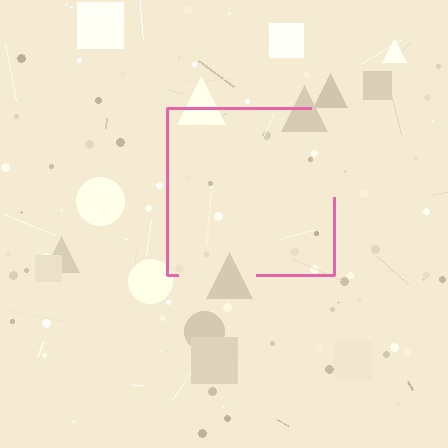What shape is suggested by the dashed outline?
The dashed outline suggests a square.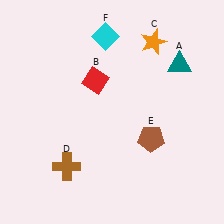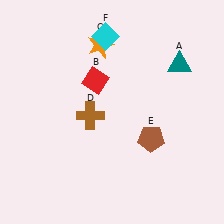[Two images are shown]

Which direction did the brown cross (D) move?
The brown cross (D) moved up.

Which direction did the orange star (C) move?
The orange star (C) moved left.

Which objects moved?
The objects that moved are: the orange star (C), the brown cross (D).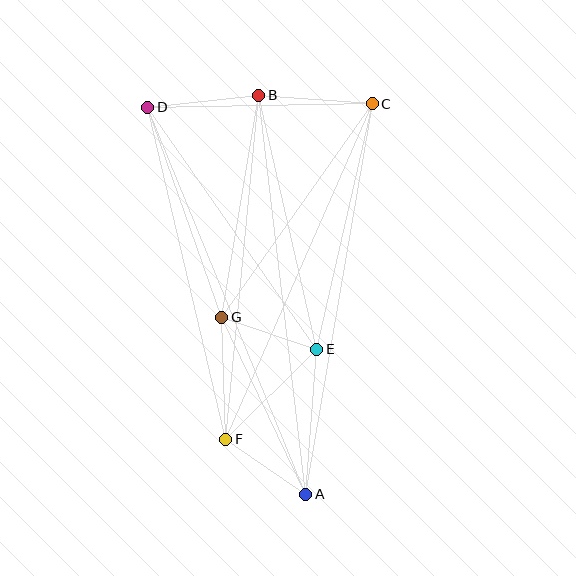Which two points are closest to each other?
Points A and F are closest to each other.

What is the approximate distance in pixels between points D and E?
The distance between D and E is approximately 295 pixels.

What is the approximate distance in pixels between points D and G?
The distance between D and G is approximately 223 pixels.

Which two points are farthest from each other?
Points A and D are farthest from each other.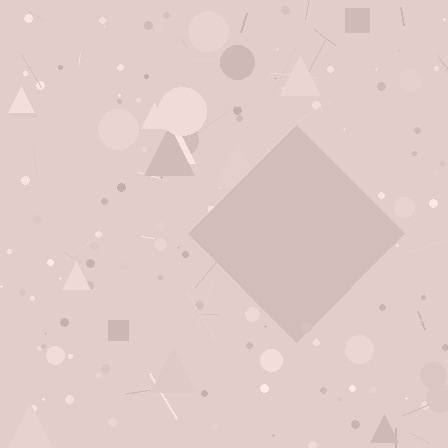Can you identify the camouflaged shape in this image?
The camouflaged shape is a diamond.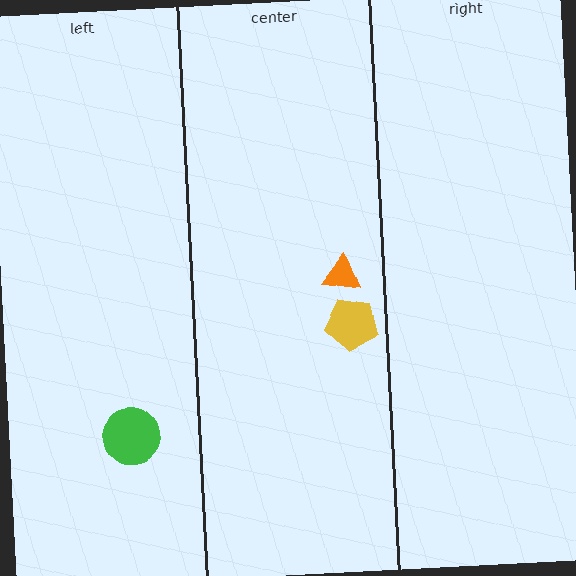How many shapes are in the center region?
2.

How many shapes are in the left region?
1.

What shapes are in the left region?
The green circle.